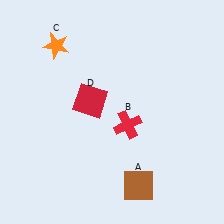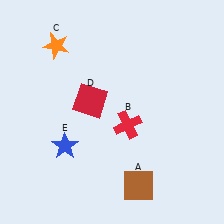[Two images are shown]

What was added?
A blue star (E) was added in Image 2.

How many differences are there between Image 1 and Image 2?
There is 1 difference between the two images.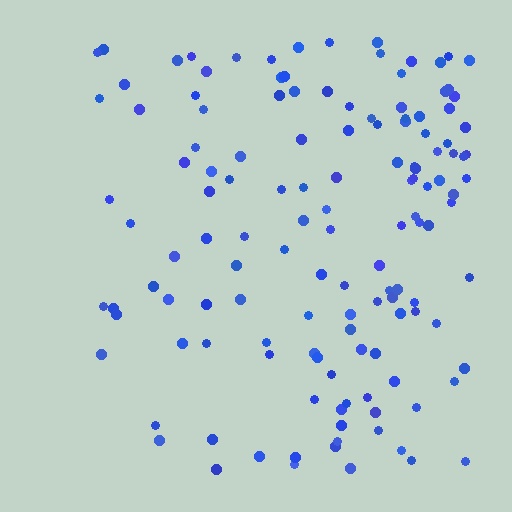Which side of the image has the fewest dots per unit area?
The left.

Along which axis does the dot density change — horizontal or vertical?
Horizontal.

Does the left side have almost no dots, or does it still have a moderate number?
Still a moderate number, just noticeably fewer than the right.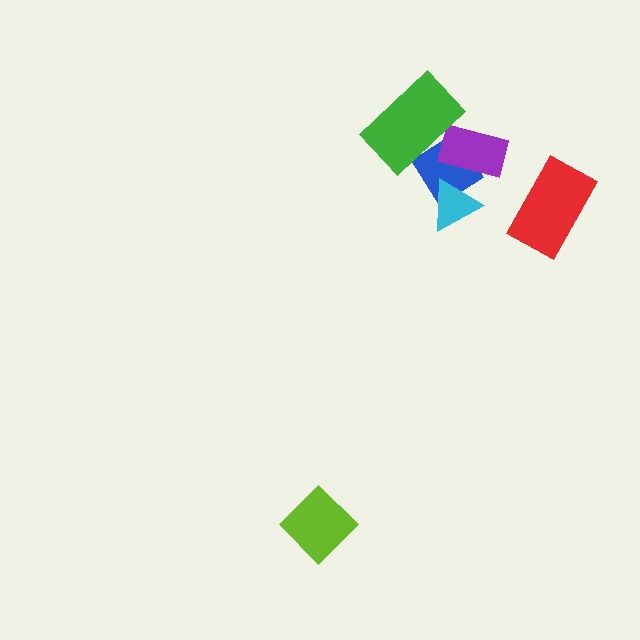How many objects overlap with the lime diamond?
0 objects overlap with the lime diamond.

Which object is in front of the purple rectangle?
The green rectangle is in front of the purple rectangle.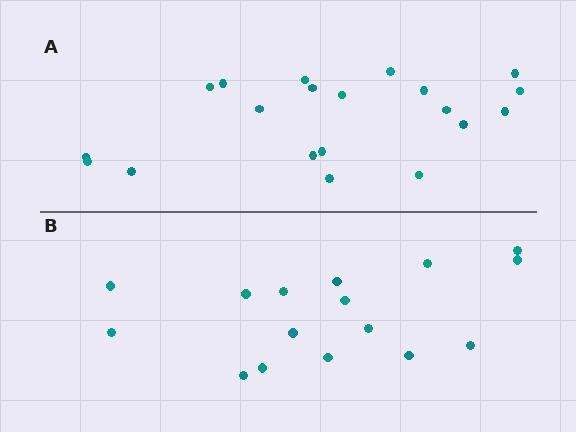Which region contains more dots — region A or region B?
Region A (the top region) has more dots.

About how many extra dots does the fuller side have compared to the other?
Region A has about 4 more dots than region B.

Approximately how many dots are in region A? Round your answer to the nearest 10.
About 20 dots.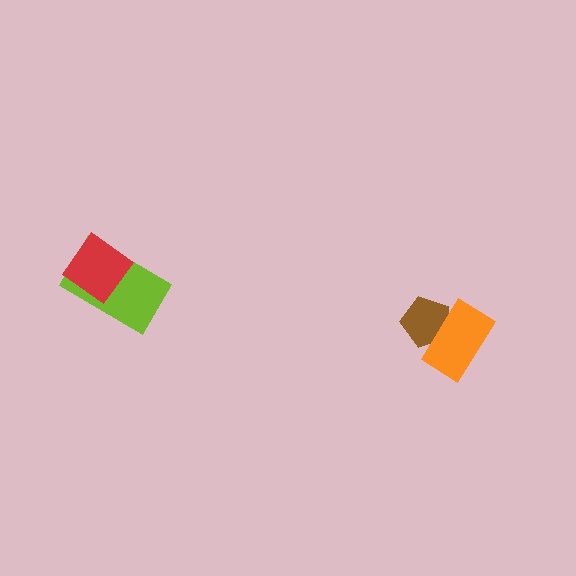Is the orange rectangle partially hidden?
No, no other shape covers it.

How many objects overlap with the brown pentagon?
1 object overlaps with the brown pentagon.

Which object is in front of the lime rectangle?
The red diamond is in front of the lime rectangle.